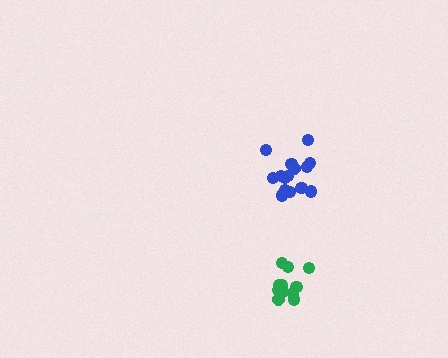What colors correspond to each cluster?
The clusters are colored: green, blue.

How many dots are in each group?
Group 1: 12 dots, Group 2: 15 dots (27 total).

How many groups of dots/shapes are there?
There are 2 groups.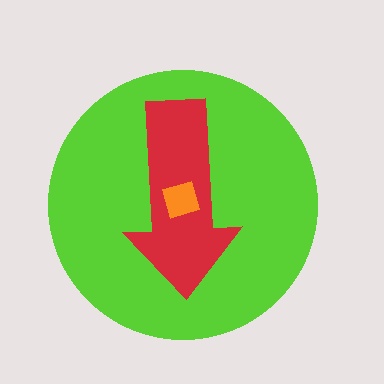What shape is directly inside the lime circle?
The red arrow.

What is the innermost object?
The orange diamond.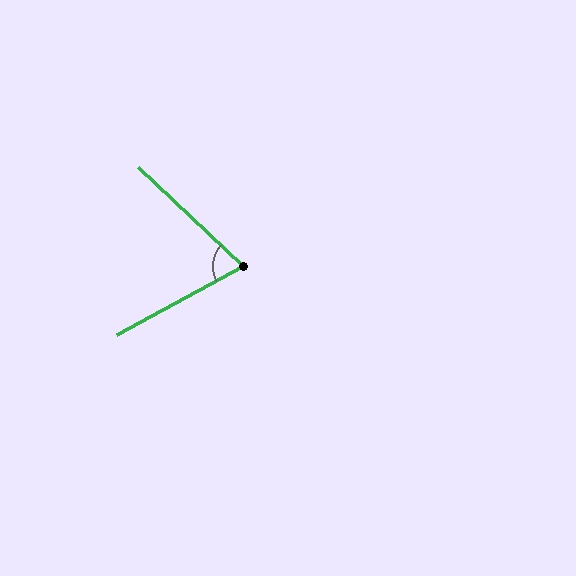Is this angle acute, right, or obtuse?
It is acute.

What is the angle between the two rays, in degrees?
Approximately 72 degrees.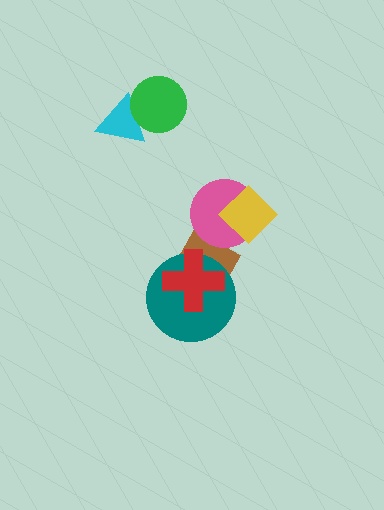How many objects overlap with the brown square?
2 objects overlap with the brown square.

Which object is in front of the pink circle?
The yellow diamond is in front of the pink circle.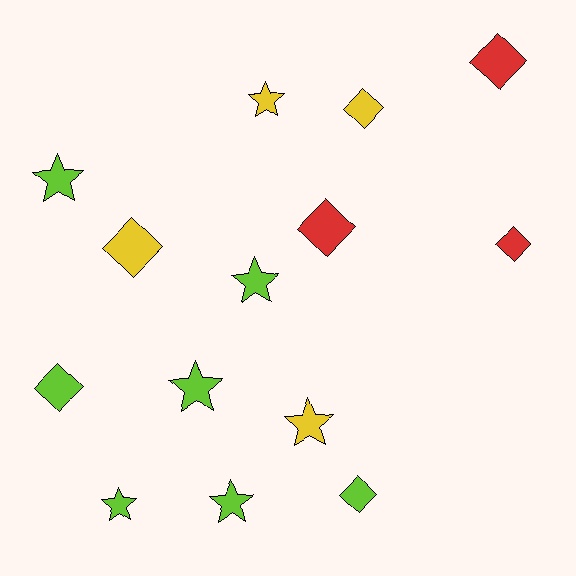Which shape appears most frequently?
Diamond, with 7 objects.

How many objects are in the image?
There are 14 objects.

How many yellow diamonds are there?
There are 2 yellow diamonds.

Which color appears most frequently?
Lime, with 7 objects.